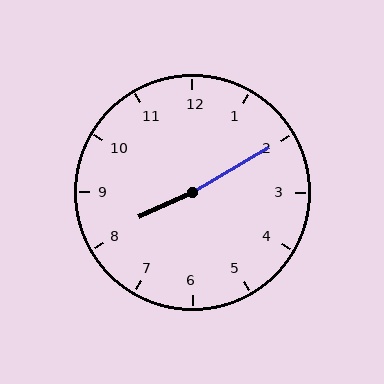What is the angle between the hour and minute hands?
Approximately 175 degrees.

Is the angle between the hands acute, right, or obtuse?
It is obtuse.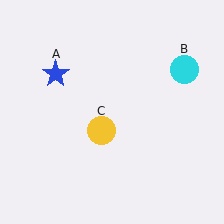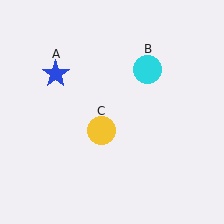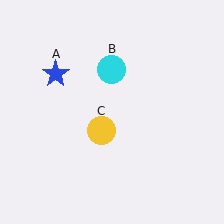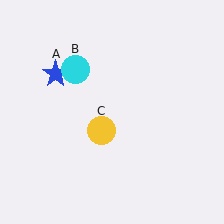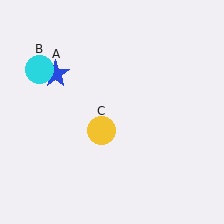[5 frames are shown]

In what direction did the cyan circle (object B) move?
The cyan circle (object B) moved left.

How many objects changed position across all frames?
1 object changed position: cyan circle (object B).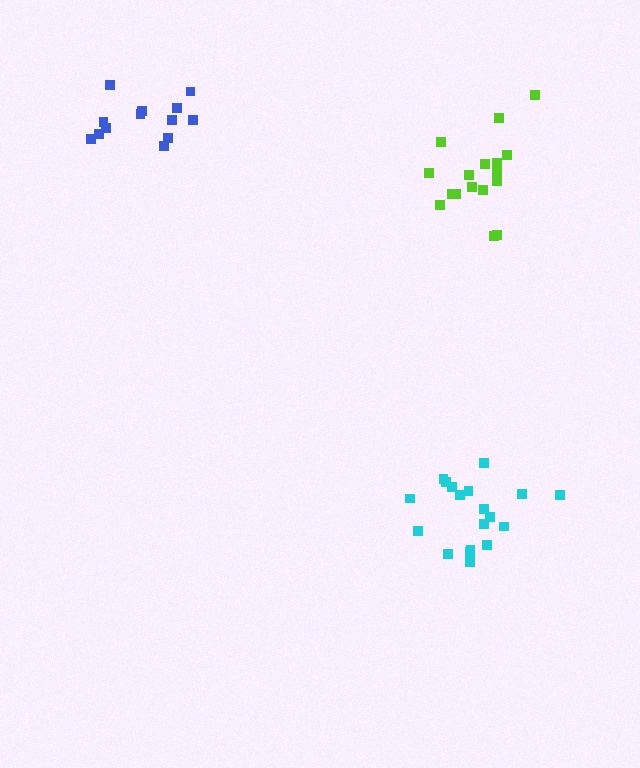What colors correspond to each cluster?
The clusters are colored: lime, blue, cyan.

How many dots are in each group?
Group 1: 17 dots, Group 2: 13 dots, Group 3: 19 dots (49 total).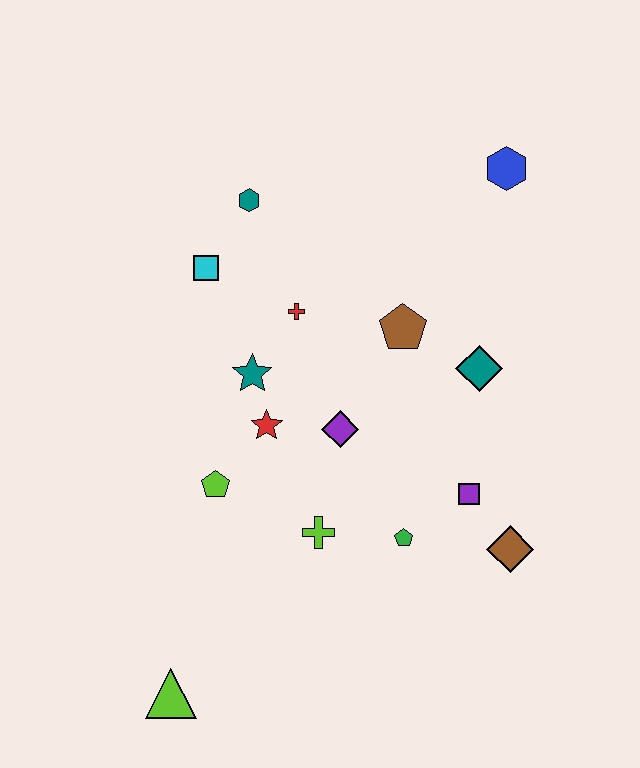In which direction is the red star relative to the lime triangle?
The red star is above the lime triangle.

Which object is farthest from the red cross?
The lime triangle is farthest from the red cross.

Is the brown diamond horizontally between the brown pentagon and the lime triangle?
No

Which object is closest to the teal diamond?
The brown pentagon is closest to the teal diamond.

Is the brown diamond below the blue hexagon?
Yes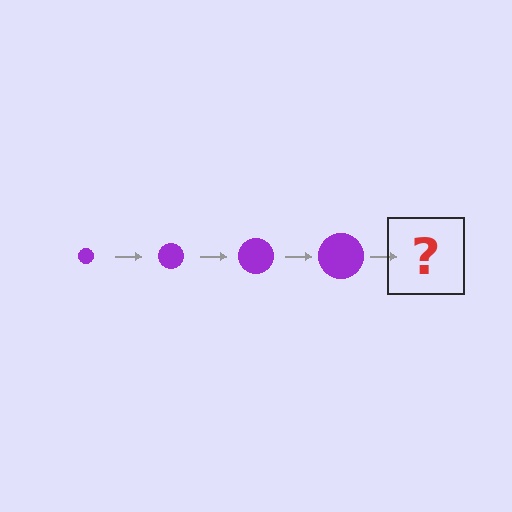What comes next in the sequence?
The next element should be a purple circle, larger than the previous one.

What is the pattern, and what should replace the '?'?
The pattern is that the circle gets progressively larger each step. The '?' should be a purple circle, larger than the previous one.